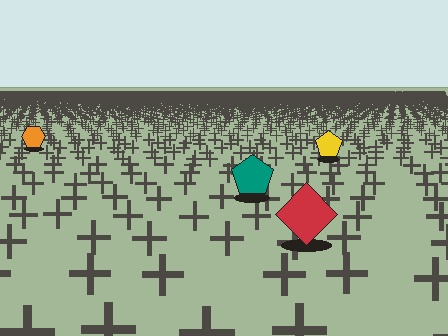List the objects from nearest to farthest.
From nearest to farthest: the red diamond, the teal pentagon, the yellow pentagon, the orange hexagon.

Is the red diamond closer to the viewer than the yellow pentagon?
Yes. The red diamond is closer — you can tell from the texture gradient: the ground texture is coarser near it.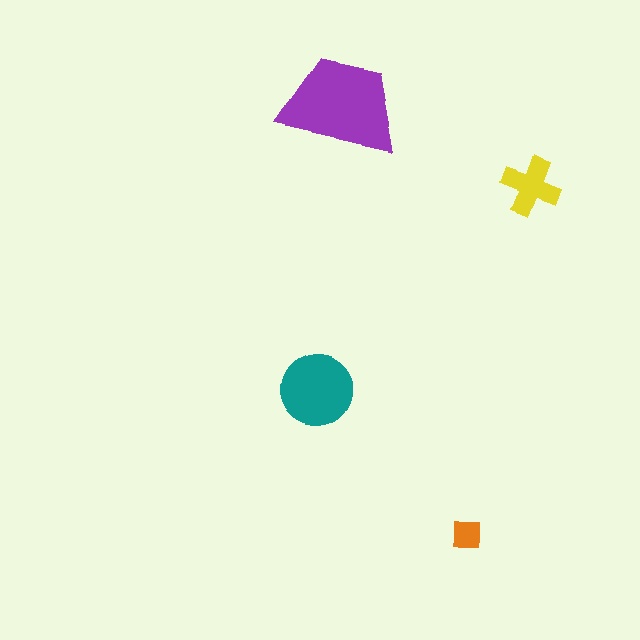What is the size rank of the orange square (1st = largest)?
4th.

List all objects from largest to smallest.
The purple trapezoid, the teal circle, the yellow cross, the orange square.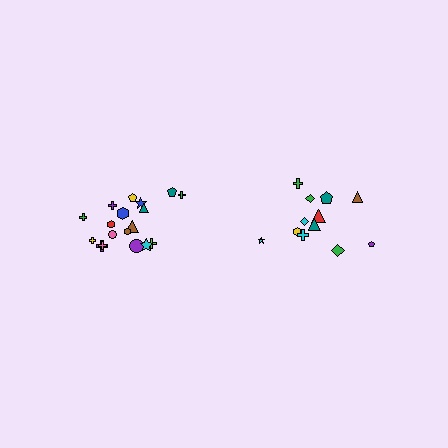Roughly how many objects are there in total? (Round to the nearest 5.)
Roughly 30 objects in total.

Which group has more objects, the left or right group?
The left group.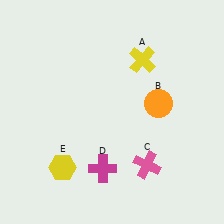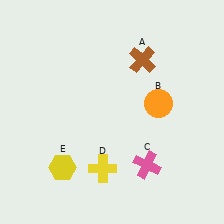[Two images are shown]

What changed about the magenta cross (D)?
In Image 1, D is magenta. In Image 2, it changed to yellow.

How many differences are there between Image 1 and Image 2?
There are 2 differences between the two images.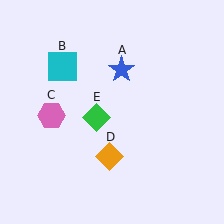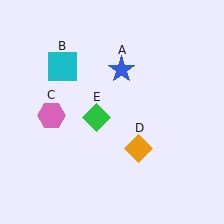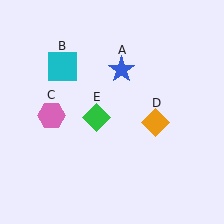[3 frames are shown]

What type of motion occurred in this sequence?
The orange diamond (object D) rotated counterclockwise around the center of the scene.